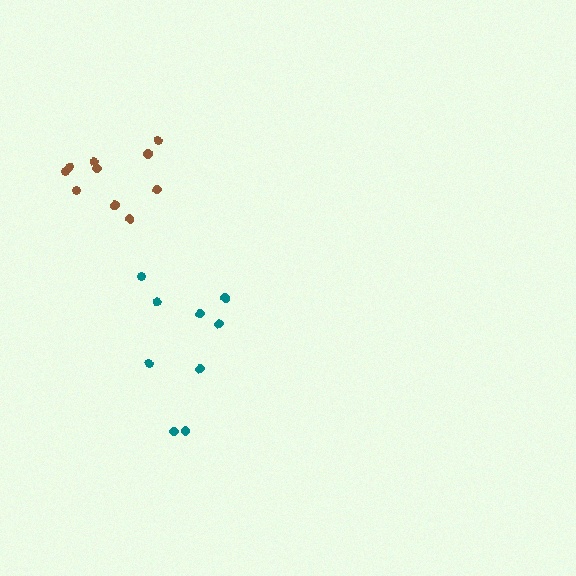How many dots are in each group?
Group 1: 9 dots, Group 2: 10 dots (19 total).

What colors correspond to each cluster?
The clusters are colored: teal, brown.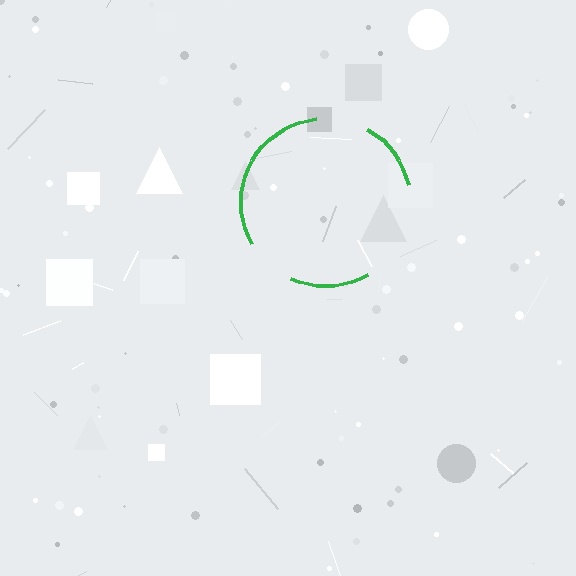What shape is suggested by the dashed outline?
The dashed outline suggests a circle.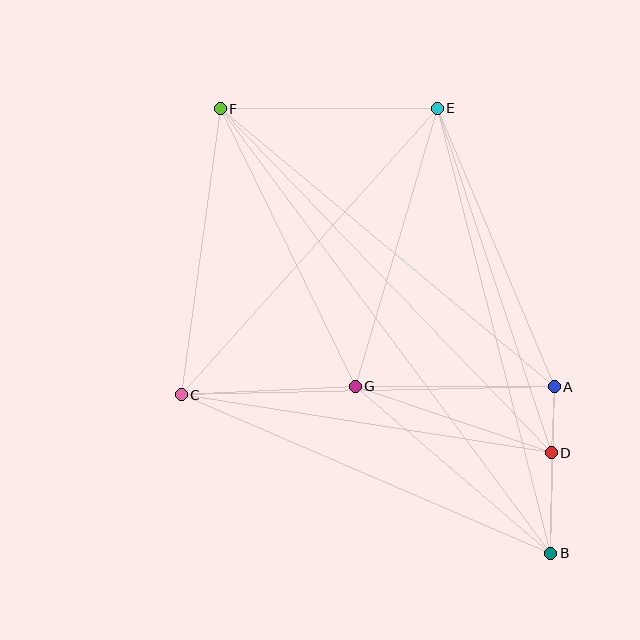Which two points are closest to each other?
Points A and D are closest to each other.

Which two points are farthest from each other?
Points B and F are farthest from each other.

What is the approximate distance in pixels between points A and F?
The distance between A and F is approximately 435 pixels.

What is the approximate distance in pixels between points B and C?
The distance between B and C is approximately 402 pixels.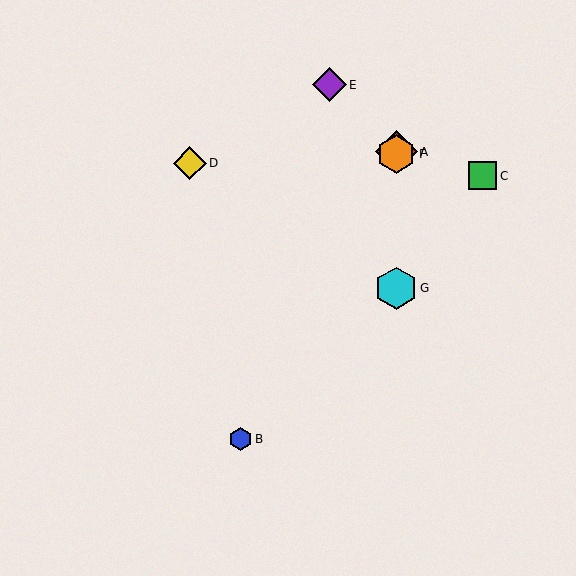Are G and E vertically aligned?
No, G is at x≈396 and E is at x≈329.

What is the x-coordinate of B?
Object B is at x≈240.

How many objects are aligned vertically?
3 objects (A, F, G) are aligned vertically.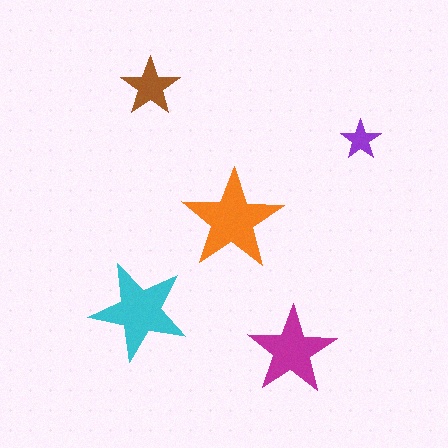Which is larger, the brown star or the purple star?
The brown one.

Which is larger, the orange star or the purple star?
The orange one.